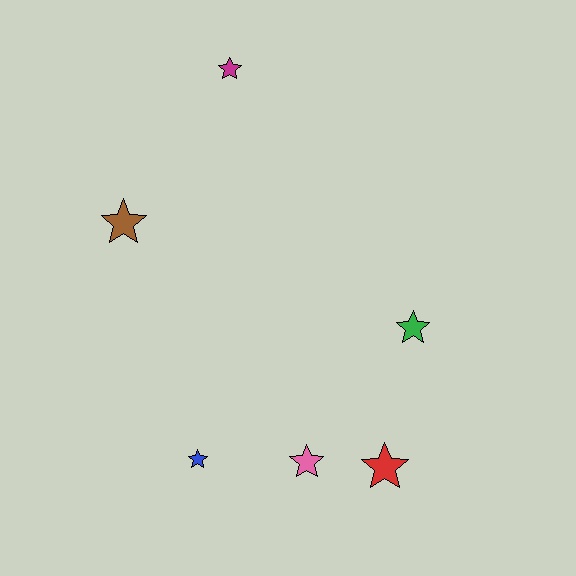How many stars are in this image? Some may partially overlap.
There are 6 stars.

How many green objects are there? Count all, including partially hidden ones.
There is 1 green object.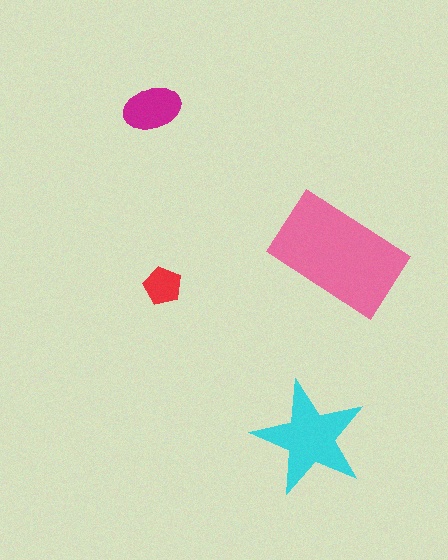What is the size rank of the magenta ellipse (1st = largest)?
3rd.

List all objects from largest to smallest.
The pink rectangle, the cyan star, the magenta ellipse, the red pentagon.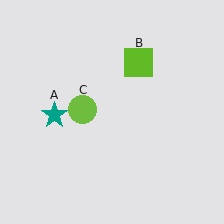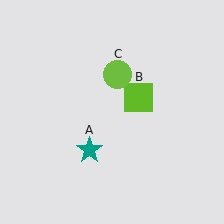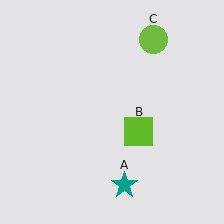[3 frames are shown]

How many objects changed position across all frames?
3 objects changed position: teal star (object A), lime square (object B), lime circle (object C).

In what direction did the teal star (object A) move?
The teal star (object A) moved down and to the right.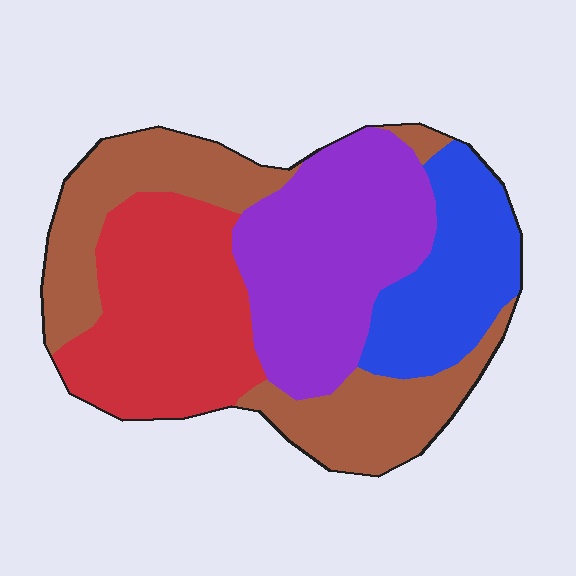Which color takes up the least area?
Blue, at roughly 15%.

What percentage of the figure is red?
Red covers about 25% of the figure.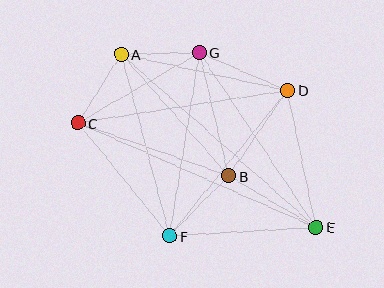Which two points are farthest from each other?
Points A and E are farthest from each other.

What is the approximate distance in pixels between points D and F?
The distance between D and F is approximately 187 pixels.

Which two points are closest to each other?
Points A and G are closest to each other.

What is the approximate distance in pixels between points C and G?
The distance between C and G is approximately 140 pixels.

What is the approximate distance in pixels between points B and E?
The distance between B and E is approximately 102 pixels.